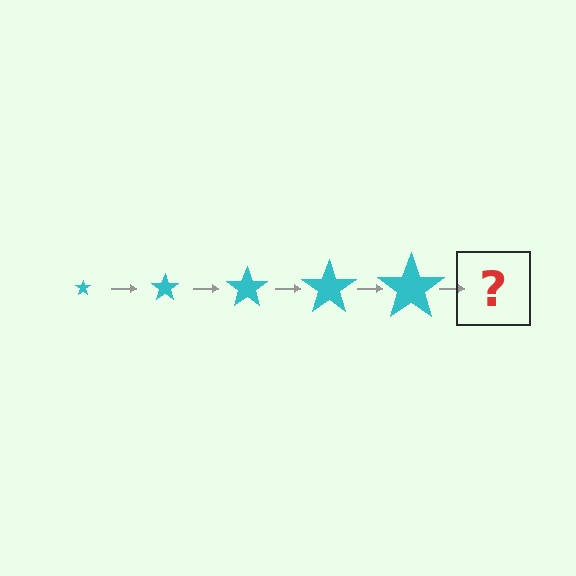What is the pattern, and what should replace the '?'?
The pattern is that the star gets progressively larger each step. The '?' should be a cyan star, larger than the previous one.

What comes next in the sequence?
The next element should be a cyan star, larger than the previous one.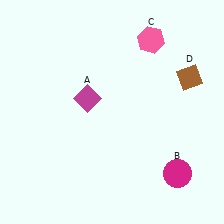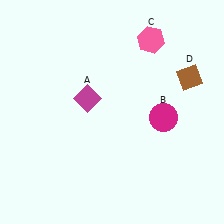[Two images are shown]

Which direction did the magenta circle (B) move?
The magenta circle (B) moved up.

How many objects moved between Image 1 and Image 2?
1 object moved between the two images.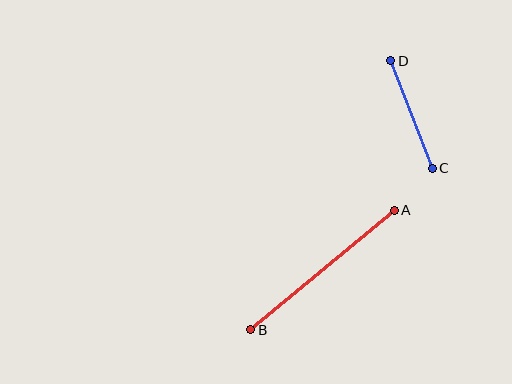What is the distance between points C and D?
The distance is approximately 115 pixels.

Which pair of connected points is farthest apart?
Points A and B are farthest apart.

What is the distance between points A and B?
The distance is approximately 187 pixels.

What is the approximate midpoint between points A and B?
The midpoint is at approximately (323, 270) pixels.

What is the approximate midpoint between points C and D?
The midpoint is at approximately (411, 114) pixels.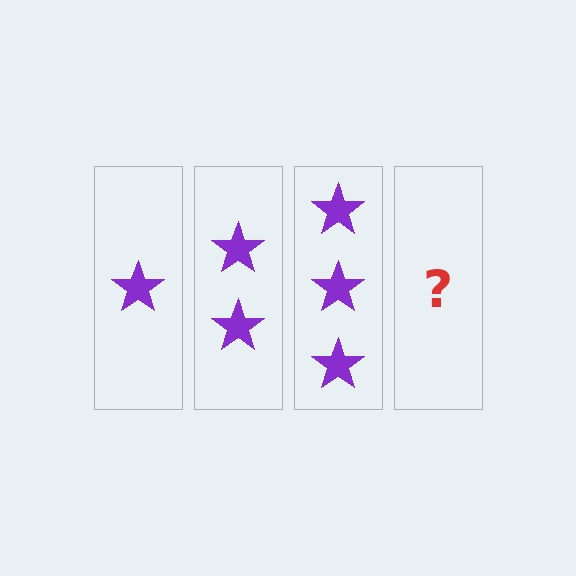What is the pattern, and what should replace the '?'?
The pattern is that each step adds one more star. The '?' should be 4 stars.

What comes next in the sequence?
The next element should be 4 stars.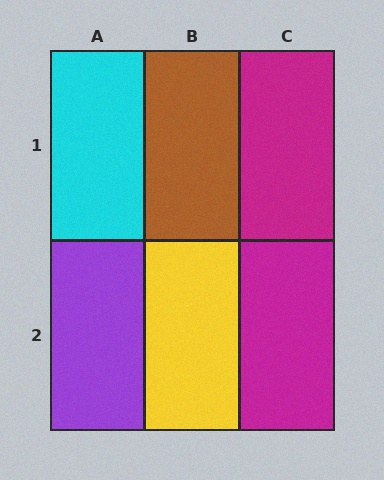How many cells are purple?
1 cell is purple.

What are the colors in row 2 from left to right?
Purple, yellow, magenta.